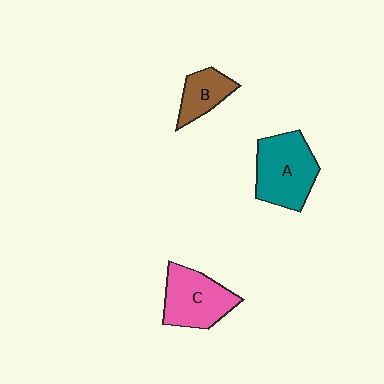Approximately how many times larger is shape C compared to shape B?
Approximately 1.7 times.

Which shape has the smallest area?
Shape B (brown).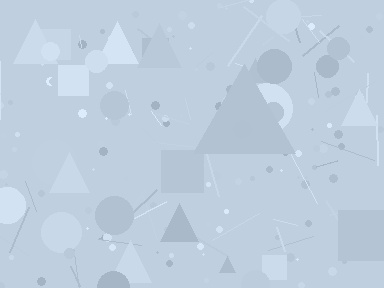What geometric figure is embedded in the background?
A triangle is embedded in the background.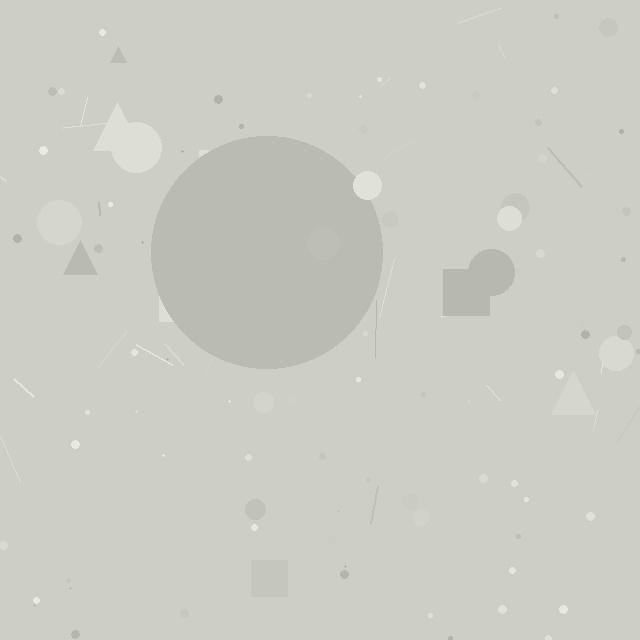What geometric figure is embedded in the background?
A circle is embedded in the background.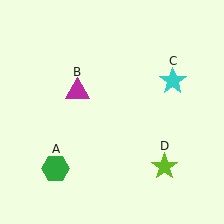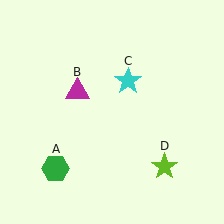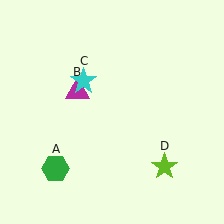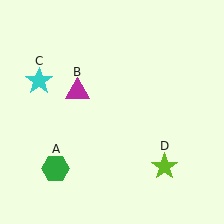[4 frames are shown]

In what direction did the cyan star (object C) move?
The cyan star (object C) moved left.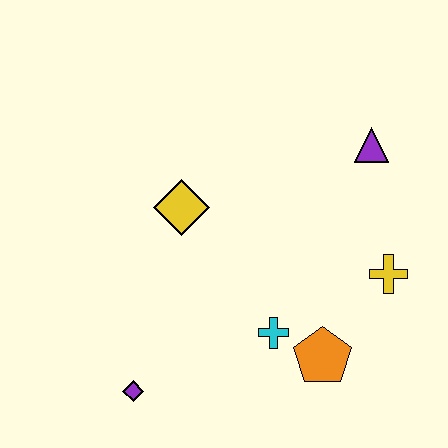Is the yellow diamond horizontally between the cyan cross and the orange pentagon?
No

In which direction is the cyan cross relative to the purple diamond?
The cyan cross is to the right of the purple diamond.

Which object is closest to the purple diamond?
The cyan cross is closest to the purple diamond.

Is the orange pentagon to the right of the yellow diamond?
Yes